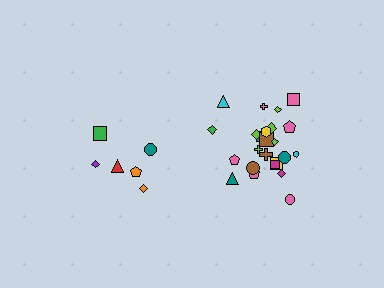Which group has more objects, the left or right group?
The right group.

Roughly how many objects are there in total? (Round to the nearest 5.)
Roughly 30 objects in total.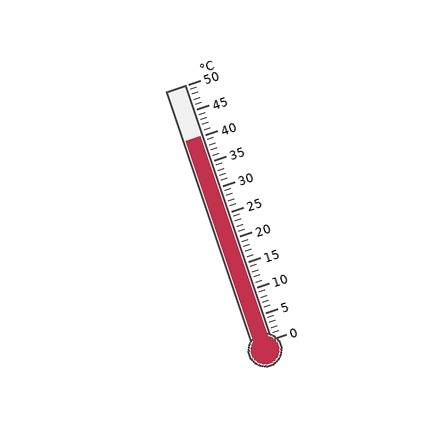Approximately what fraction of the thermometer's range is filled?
The thermometer is filled to approximately 80% of its range.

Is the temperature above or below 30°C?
The temperature is above 30°C.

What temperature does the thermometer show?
The thermometer shows approximately 40°C.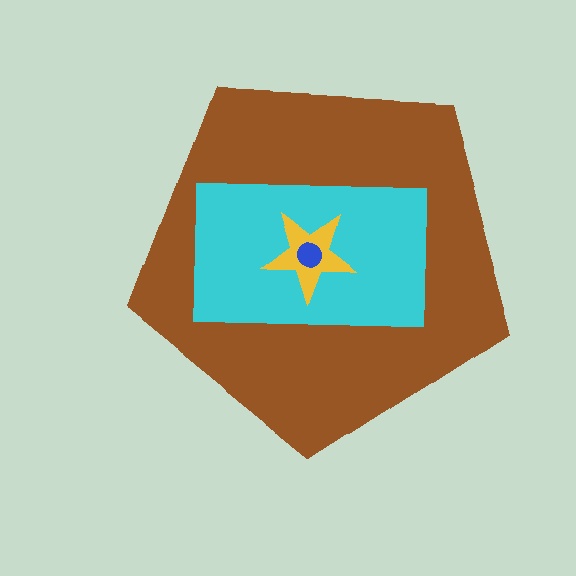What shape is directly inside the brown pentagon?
The cyan rectangle.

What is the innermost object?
The blue circle.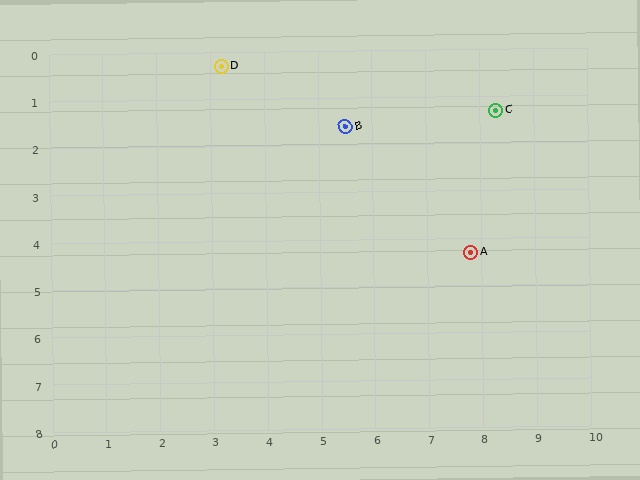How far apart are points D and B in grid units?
Points D and B are about 2.6 grid units apart.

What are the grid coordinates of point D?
Point D is at approximately (3.2, 0.3).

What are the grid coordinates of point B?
Point B is at approximately (5.5, 1.6).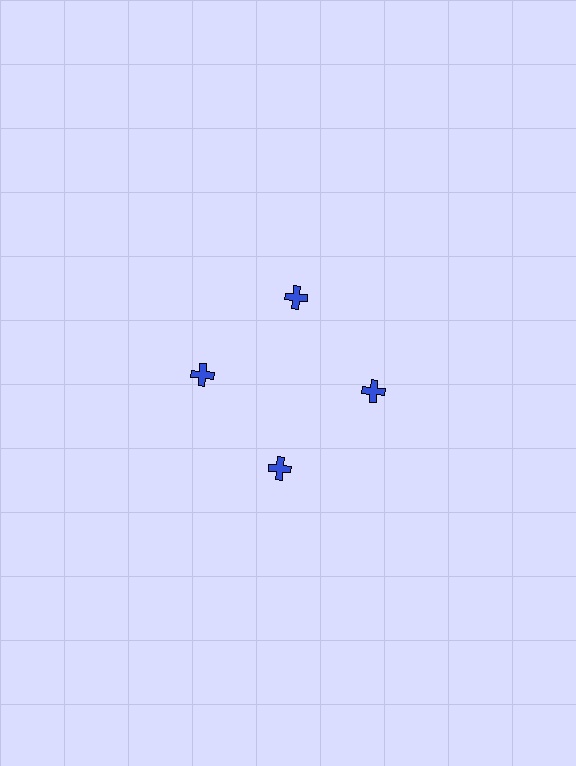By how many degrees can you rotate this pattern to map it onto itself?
The pattern maps onto itself every 90 degrees of rotation.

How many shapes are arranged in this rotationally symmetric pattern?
There are 4 shapes, arranged in 4 groups of 1.